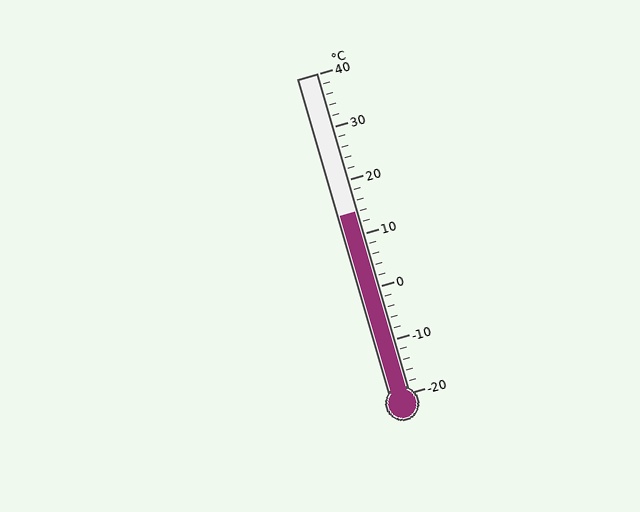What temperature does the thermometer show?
The thermometer shows approximately 14°C.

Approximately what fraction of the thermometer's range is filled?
The thermometer is filled to approximately 55% of its range.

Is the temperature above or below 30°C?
The temperature is below 30°C.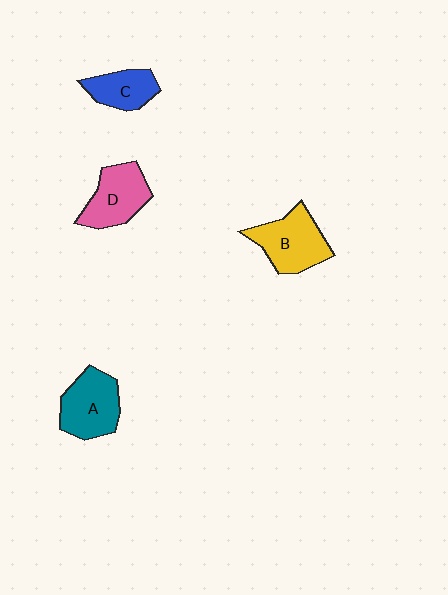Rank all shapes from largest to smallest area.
From largest to smallest: B (yellow), A (teal), D (pink), C (blue).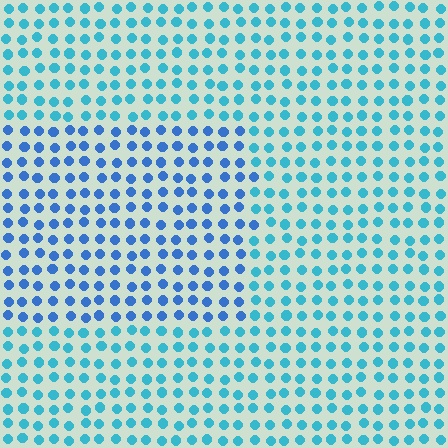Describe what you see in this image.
The image is filled with small cyan elements in a uniform arrangement. A rectangle-shaped region is visible where the elements are tinted to a slightly different hue, forming a subtle color boundary.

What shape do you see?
I see a rectangle.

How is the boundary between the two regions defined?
The boundary is defined purely by a slight shift in hue (about 29 degrees). Spacing, size, and orientation are identical on both sides.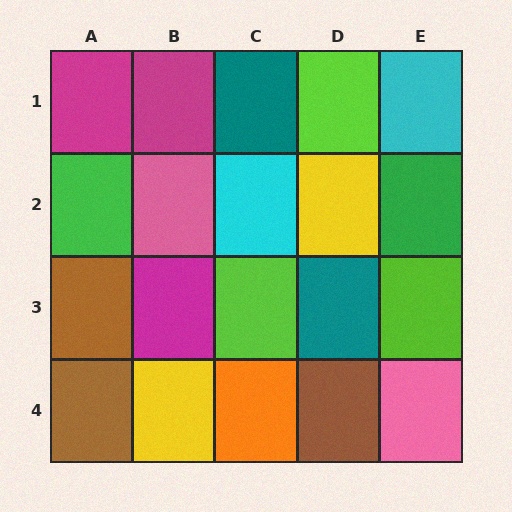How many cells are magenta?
3 cells are magenta.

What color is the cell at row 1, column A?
Magenta.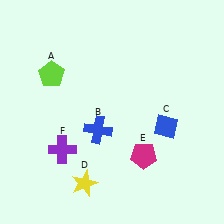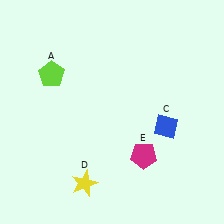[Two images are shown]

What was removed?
The blue cross (B), the purple cross (F) were removed in Image 2.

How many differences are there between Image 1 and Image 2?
There are 2 differences between the two images.